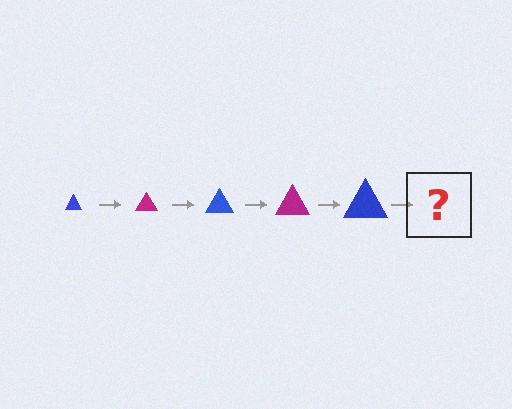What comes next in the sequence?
The next element should be a magenta triangle, larger than the previous one.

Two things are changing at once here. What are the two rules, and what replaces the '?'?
The two rules are that the triangle grows larger each step and the color cycles through blue and magenta. The '?' should be a magenta triangle, larger than the previous one.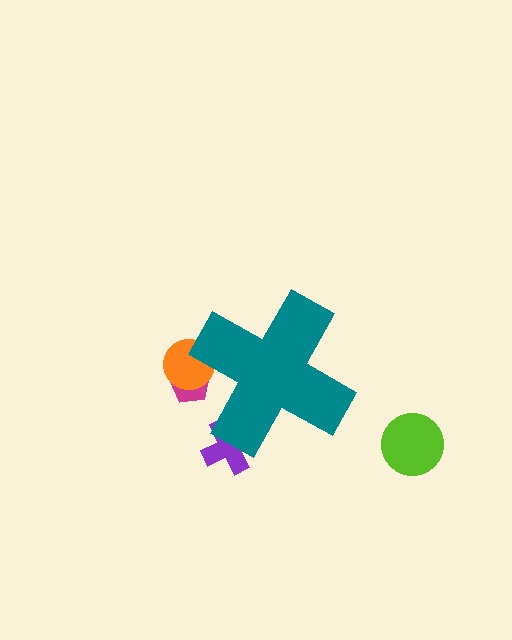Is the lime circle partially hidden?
No, the lime circle is fully visible.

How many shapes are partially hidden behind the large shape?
3 shapes are partially hidden.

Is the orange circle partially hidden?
Yes, the orange circle is partially hidden behind the teal cross.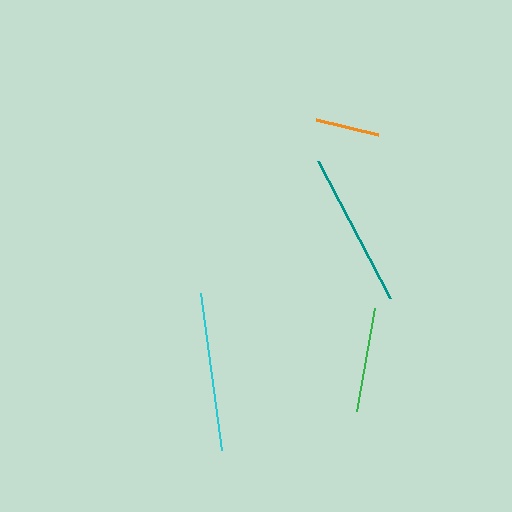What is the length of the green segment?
The green segment is approximately 104 pixels long.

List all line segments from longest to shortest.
From longest to shortest: cyan, teal, green, orange.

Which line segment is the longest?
The cyan line is the longest at approximately 159 pixels.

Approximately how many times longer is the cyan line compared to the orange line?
The cyan line is approximately 2.5 times the length of the orange line.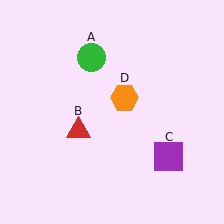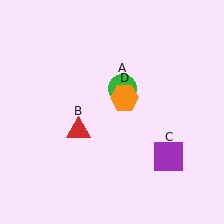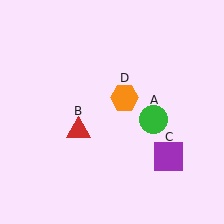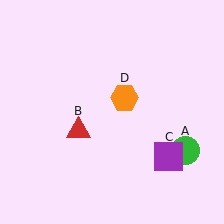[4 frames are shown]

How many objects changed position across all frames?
1 object changed position: green circle (object A).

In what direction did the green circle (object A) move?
The green circle (object A) moved down and to the right.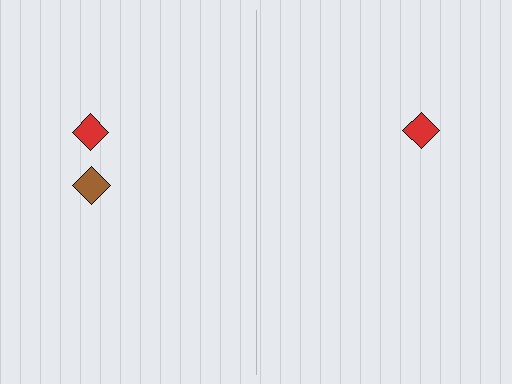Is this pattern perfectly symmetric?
No, the pattern is not perfectly symmetric. A brown diamond is missing from the right side.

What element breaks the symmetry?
A brown diamond is missing from the right side.